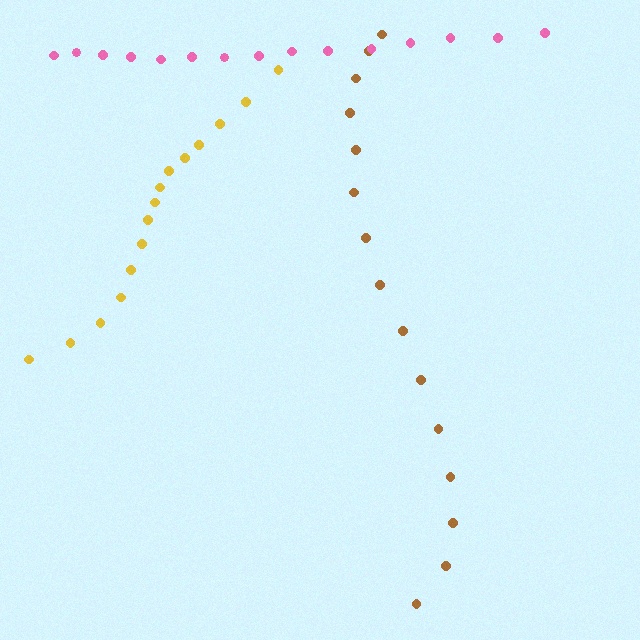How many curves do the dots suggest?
There are 3 distinct paths.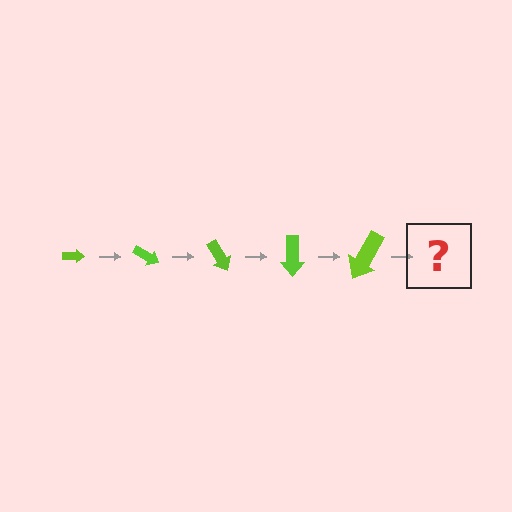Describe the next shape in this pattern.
It should be an arrow, larger than the previous one and rotated 150 degrees from the start.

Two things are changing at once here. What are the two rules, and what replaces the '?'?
The two rules are that the arrow grows larger each step and it rotates 30 degrees each step. The '?' should be an arrow, larger than the previous one and rotated 150 degrees from the start.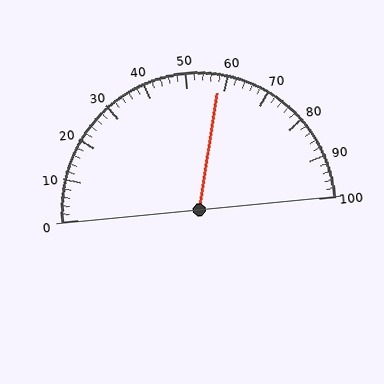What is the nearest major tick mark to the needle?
The nearest major tick mark is 60.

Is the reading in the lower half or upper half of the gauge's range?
The reading is in the upper half of the range (0 to 100).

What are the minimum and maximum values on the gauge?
The gauge ranges from 0 to 100.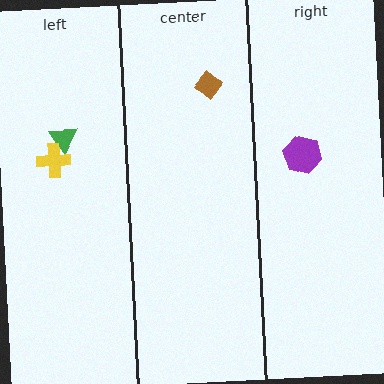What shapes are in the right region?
The purple hexagon.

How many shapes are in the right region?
1.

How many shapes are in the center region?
1.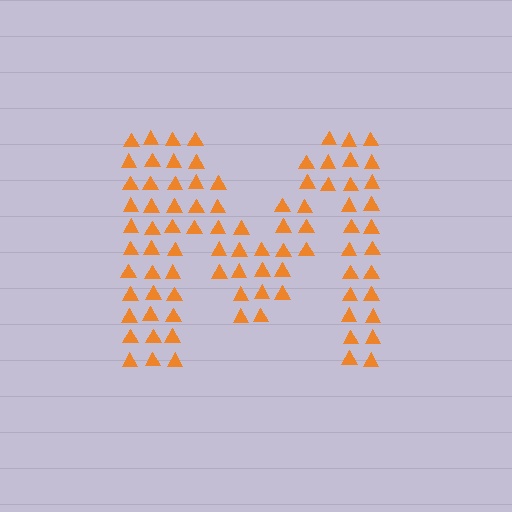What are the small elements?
The small elements are triangles.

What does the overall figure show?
The overall figure shows the letter M.